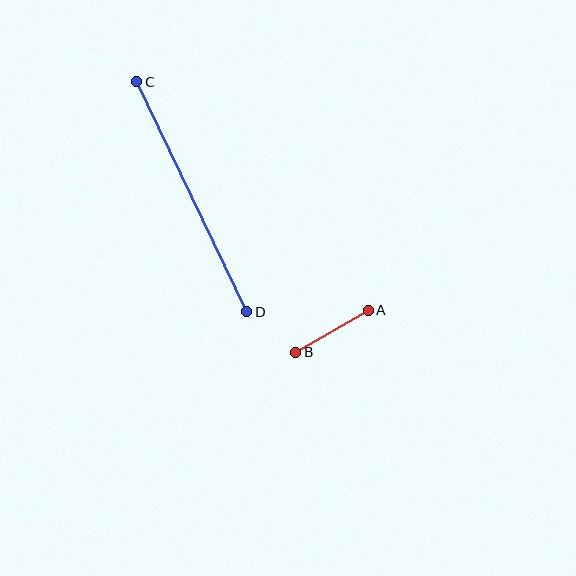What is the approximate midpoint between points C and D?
The midpoint is at approximately (192, 197) pixels.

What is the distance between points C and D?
The distance is approximately 255 pixels.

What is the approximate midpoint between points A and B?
The midpoint is at approximately (332, 331) pixels.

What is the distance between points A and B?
The distance is approximately 84 pixels.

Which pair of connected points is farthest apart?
Points C and D are farthest apart.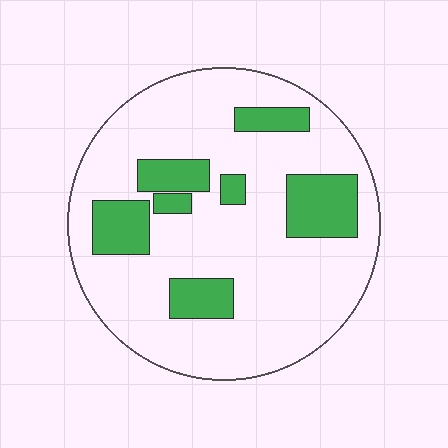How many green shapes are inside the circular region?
7.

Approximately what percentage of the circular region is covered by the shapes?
Approximately 20%.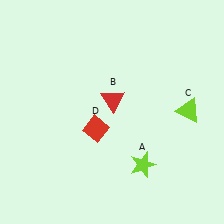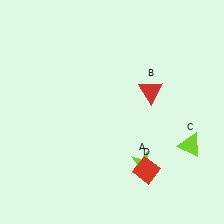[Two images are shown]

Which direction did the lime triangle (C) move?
The lime triangle (C) moved down.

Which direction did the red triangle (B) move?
The red triangle (B) moved right.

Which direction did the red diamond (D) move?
The red diamond (D) moved right.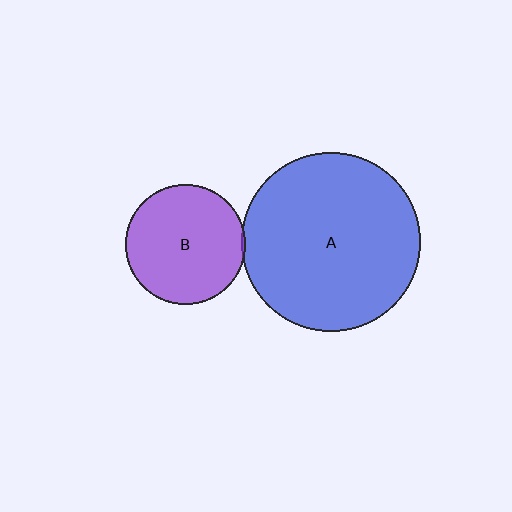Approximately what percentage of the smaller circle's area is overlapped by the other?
Approximately 5%.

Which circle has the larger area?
Circle A (blue).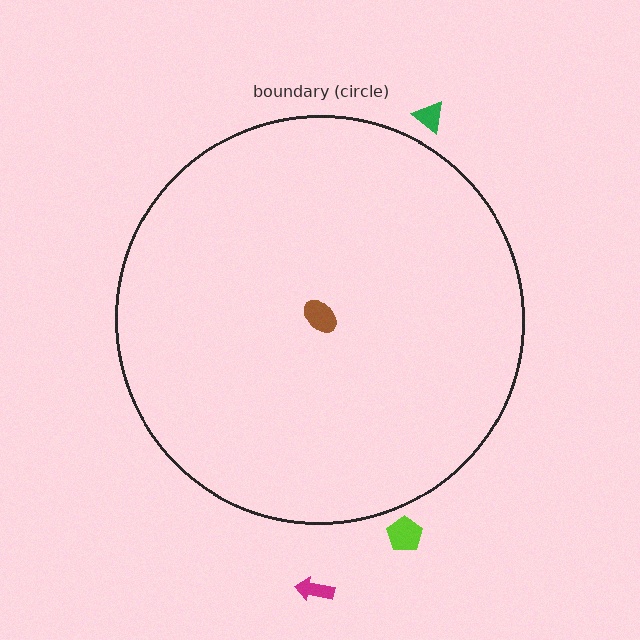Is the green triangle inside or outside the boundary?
Outside.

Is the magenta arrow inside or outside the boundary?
Outside.